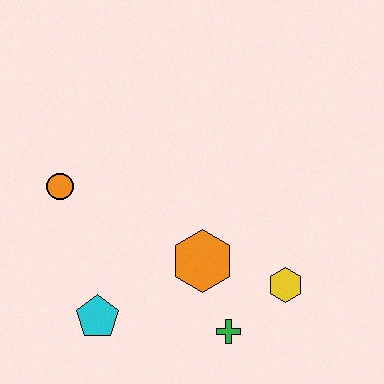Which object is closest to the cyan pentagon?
The orange hexagon is closest to the cyan pentagon.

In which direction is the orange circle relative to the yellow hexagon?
The orange circle is to the left of the yellow hexagon.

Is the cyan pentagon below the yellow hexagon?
Yes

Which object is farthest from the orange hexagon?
The orange circle is farthest from the orange hexagon.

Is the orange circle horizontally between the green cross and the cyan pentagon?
No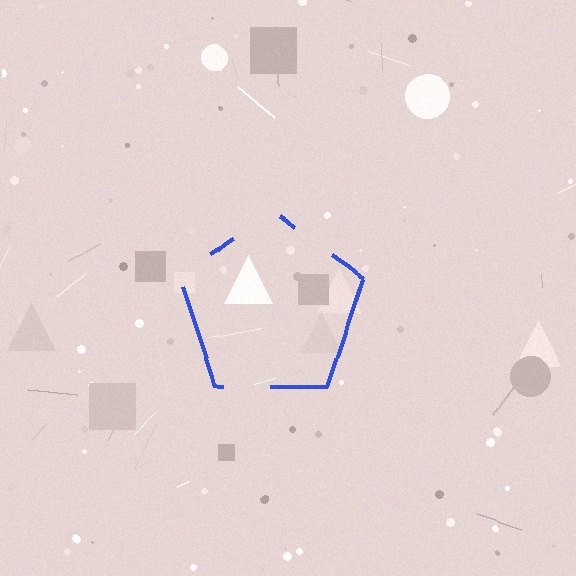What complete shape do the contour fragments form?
The contour fragments form a pentagon.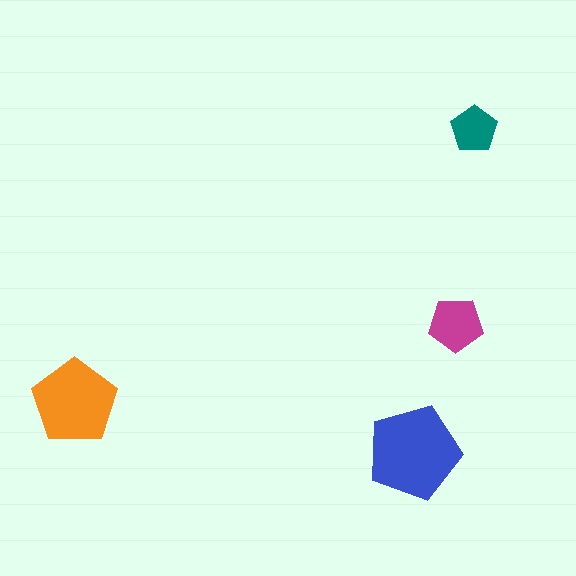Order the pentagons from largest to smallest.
the blue one, the orange one, the magenta one, the teal one.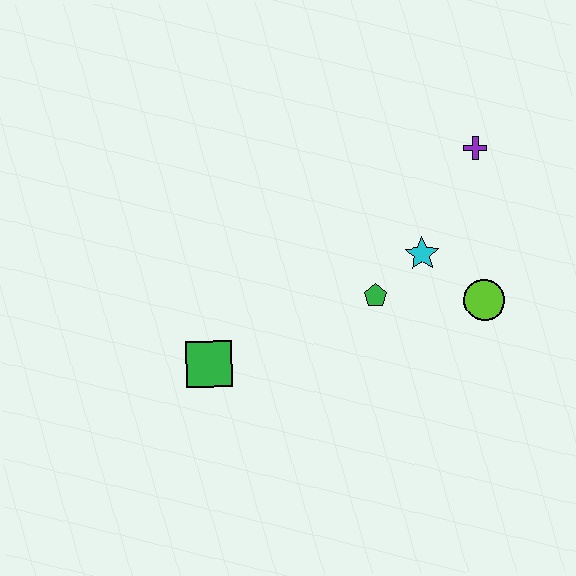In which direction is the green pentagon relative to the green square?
The green pentagon is to the right of the green square.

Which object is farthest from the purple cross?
The green square is farthest from the purple cross.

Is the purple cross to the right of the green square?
Yes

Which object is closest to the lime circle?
The cyan star is closest to the lime circle.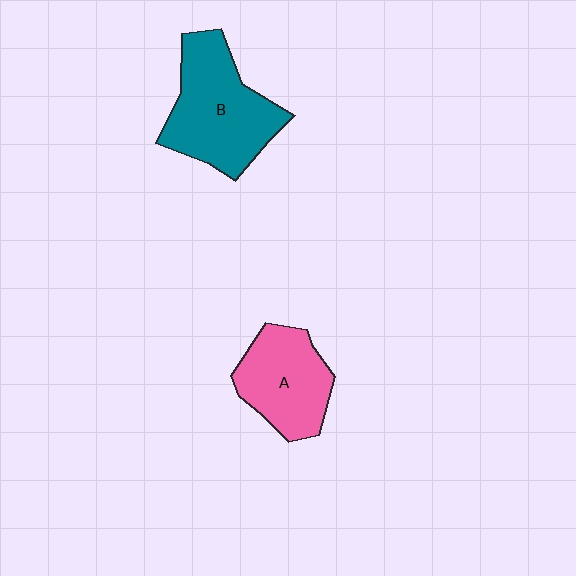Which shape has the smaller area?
Shape A (pink).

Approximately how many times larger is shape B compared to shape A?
Approximately 1.3 times.